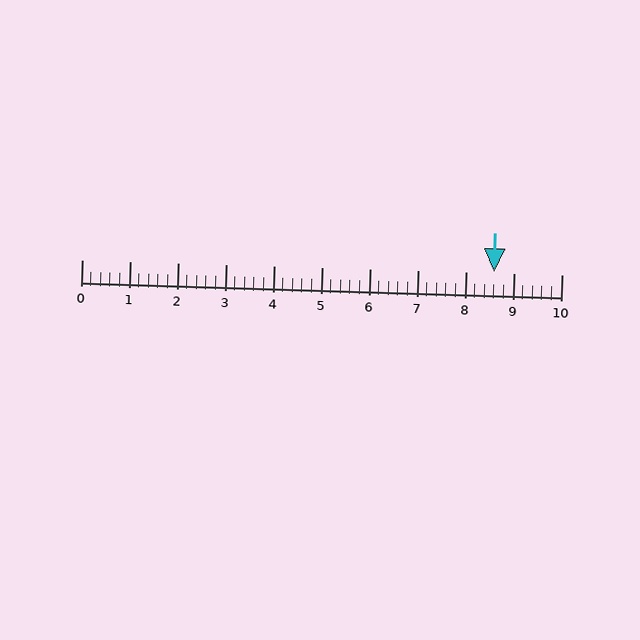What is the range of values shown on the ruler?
The ruler shows values from 0 to 10.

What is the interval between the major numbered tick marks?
The major tick marks are spaced 1 units apart.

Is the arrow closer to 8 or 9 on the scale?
The arrow is closer to 9.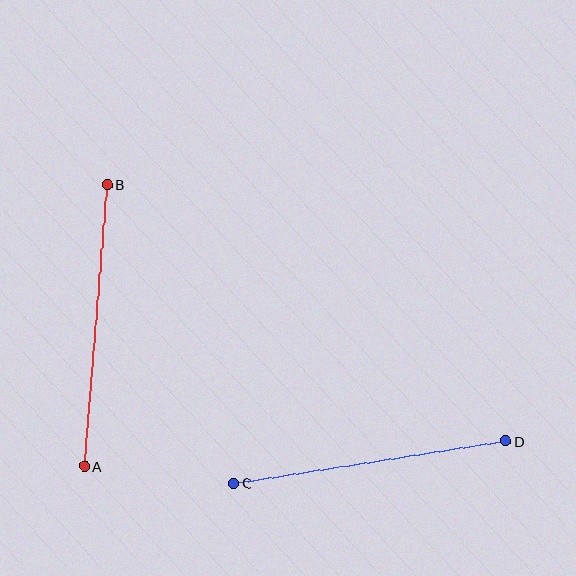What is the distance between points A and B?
The distance is approximately 283 pixels.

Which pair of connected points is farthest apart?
Points A and B are farthest apart.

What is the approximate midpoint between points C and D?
The midpoint is at approximately (369, 462) pixels.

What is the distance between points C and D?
The distance is approximately 275 pixels.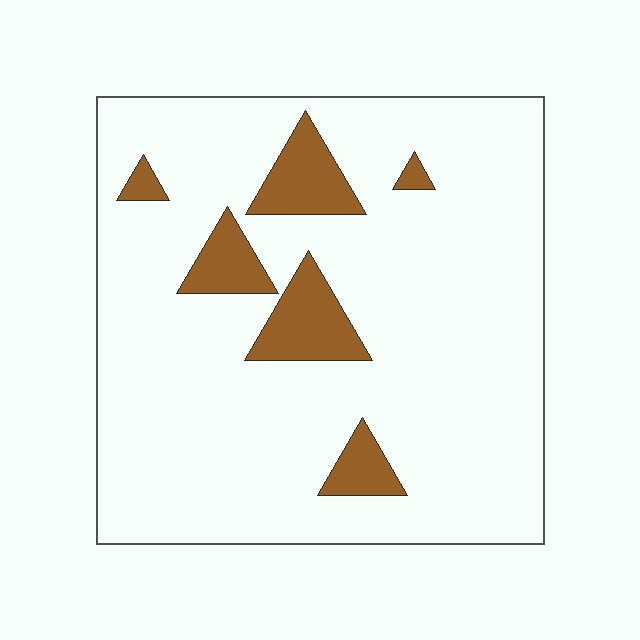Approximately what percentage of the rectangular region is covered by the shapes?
Approximately 10%.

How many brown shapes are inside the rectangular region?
6.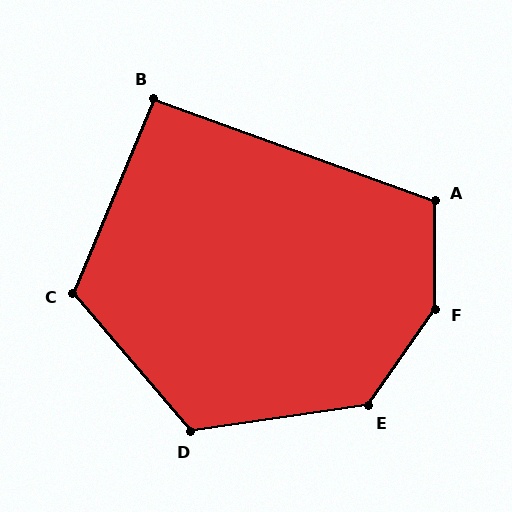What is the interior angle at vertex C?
Approximately 117 degrees (obtuse).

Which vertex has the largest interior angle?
F, at approximately 145 degrees.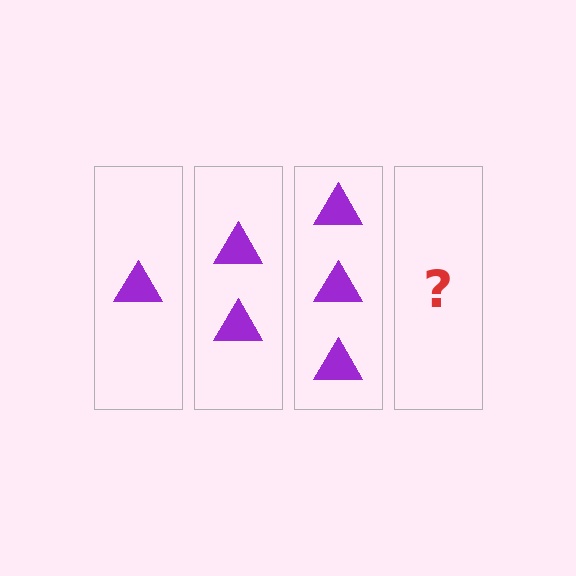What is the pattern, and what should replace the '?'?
The pattern is that each step adds one more triangle. The '?' should be 4 triangles.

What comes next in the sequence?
The next element should be 4 triangles.